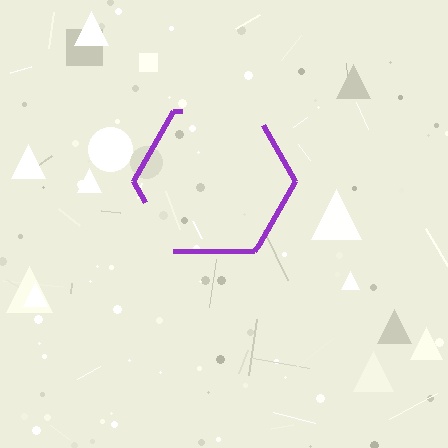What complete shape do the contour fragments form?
The contour fragments form a hexagon.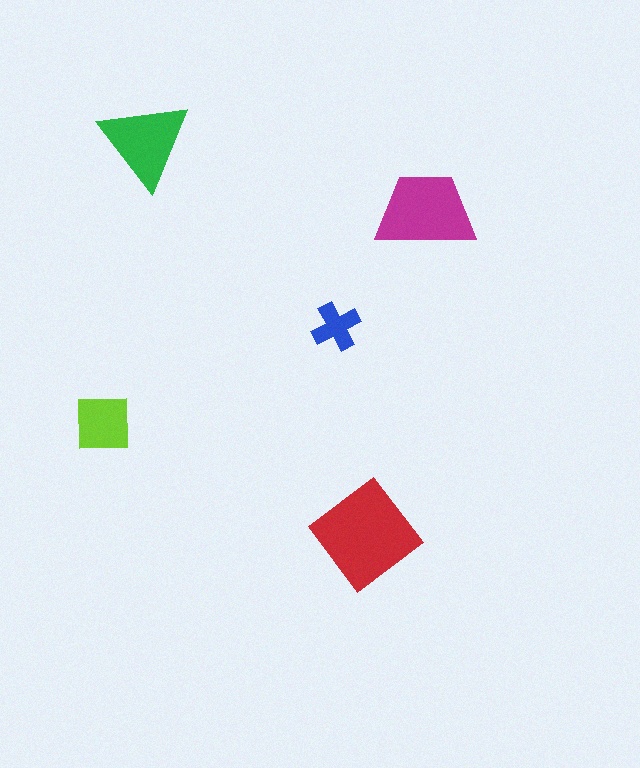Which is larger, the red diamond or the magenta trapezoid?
The red diamond.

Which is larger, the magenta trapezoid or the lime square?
The magenta trapezoid.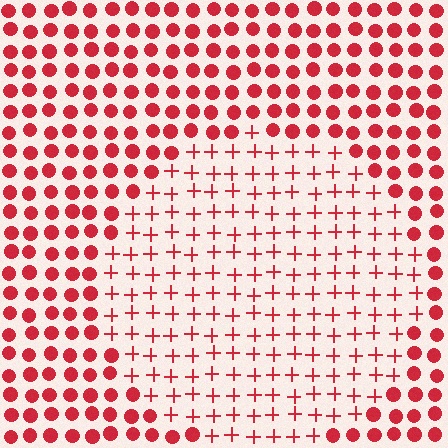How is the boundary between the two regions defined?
The boundary is defined by a change in element shape: plus signs inside vs. circles outside. All elements share the same color and spacing.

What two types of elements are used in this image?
The image uses plus signs inside the circle region and circles outside it.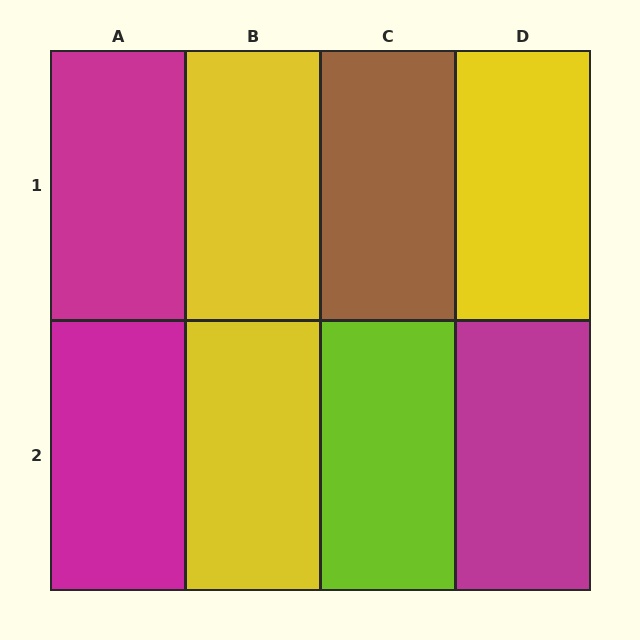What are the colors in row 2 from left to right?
Magenta, yellow, lime, magenta.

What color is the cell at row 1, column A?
Magenta.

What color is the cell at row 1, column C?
Brown.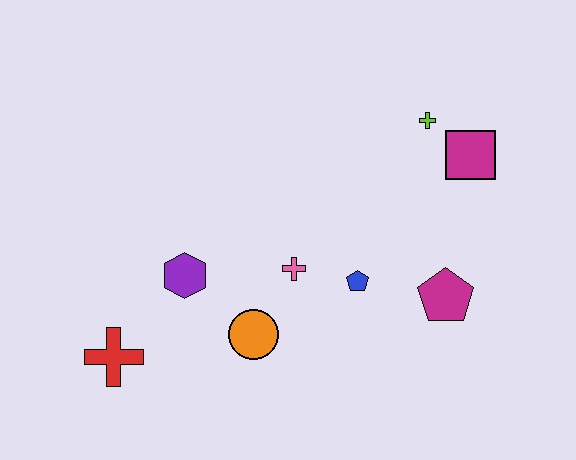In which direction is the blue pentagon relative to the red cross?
The blue pentagon is to the right of the red cross.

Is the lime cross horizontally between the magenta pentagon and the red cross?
Yes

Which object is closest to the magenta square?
The lime cross is closest to the magenta square.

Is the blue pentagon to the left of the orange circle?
No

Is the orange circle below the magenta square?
Yes